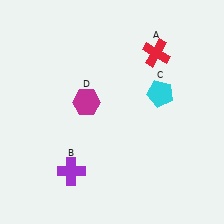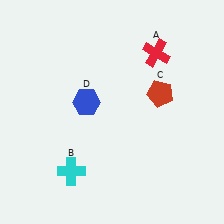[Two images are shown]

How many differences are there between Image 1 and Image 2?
There are 3 differences between the two images.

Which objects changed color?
B changed from purple to cyan. C changed from cyan to red. D changed from magenta to blue.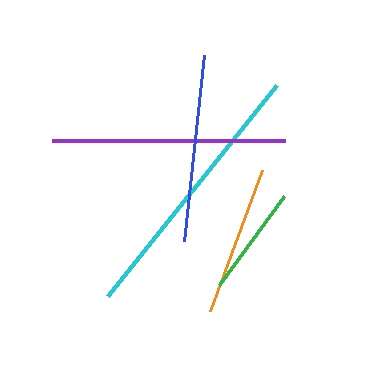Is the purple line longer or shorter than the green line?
The purple line is longer than the green line.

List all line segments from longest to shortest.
From longest to shortest: cyan, purple, blue, orange, green.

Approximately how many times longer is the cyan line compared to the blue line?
The cyan line is approximately 1.4 times the length of the blue line.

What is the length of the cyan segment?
The cyan segment is approximately 271 pixels long.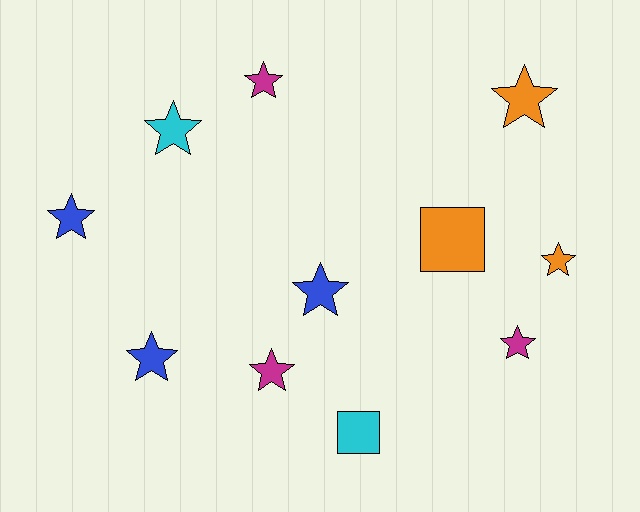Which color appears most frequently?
Magenta, with 3 objects.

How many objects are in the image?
There are 11 objects.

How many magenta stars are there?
There are 3 magenta stars.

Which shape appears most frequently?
Star, with 9 objects.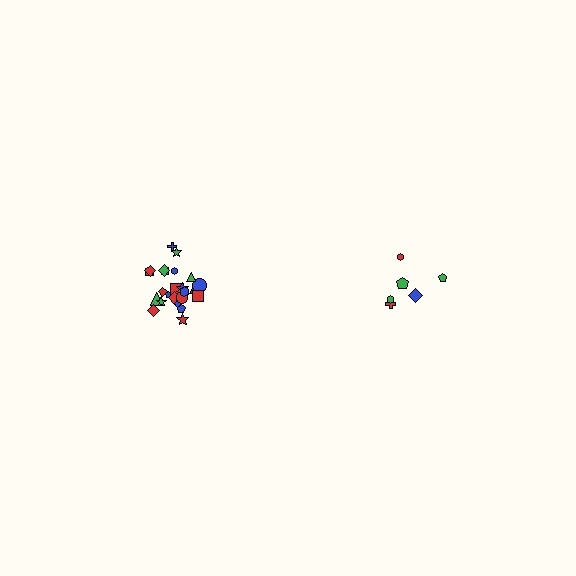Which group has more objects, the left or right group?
The left group.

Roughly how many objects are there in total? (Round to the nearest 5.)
Roughly 30 objects in total.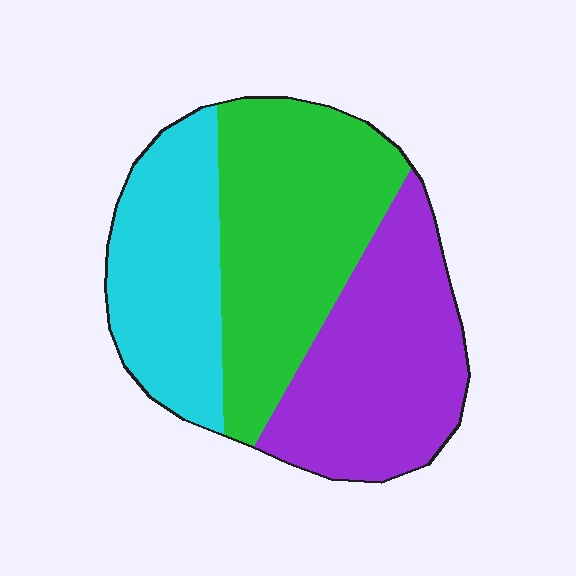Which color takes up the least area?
Cyan, at roughly 25%.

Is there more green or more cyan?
Green.